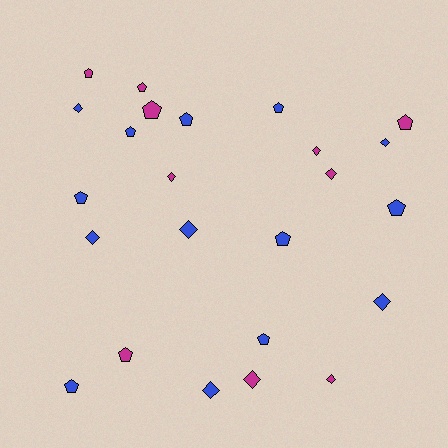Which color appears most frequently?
Blue, with 14 objects.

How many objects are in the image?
There are 24 objects.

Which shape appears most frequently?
Pentagon, with 13 objects.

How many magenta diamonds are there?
There are 5 magenta diamonds.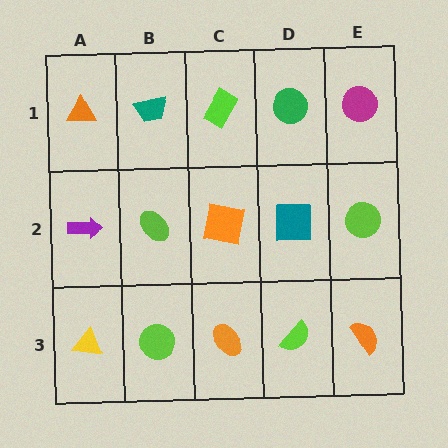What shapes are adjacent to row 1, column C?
An orange square (row 2, column C), a teal trapezoid (row 1, column B), a green circle (row 1, column D).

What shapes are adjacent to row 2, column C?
A lime rectangle (row 1, column C), an orange ellipse (row 3, column C), a lime ellipse (row 2, column B), a teal square (row 2, column D).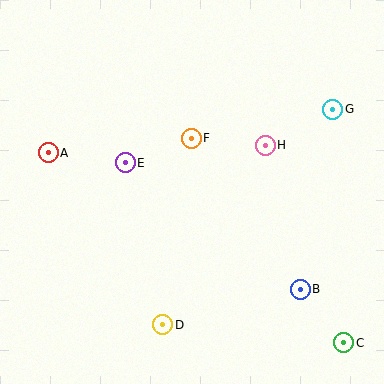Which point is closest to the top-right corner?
Point G is closest to the top-right corner.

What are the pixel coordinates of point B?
Point B is at (300, 289).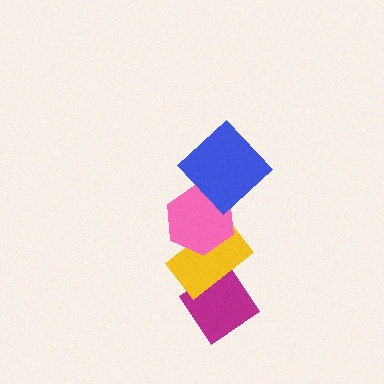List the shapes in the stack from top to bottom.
From top to bottom: the blue diamond, the pink hexagon, the yellow rectangle, the magenta diamond.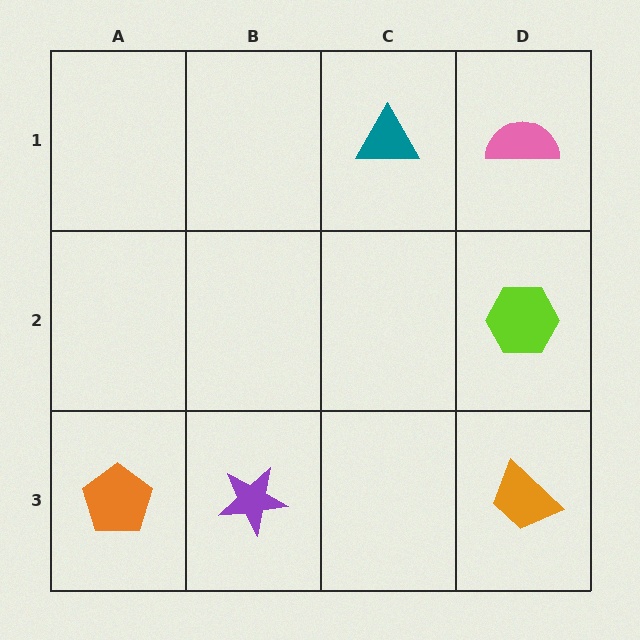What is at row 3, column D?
An orange trapezoid.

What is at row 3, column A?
An orange pentagon.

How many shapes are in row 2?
1 shape.